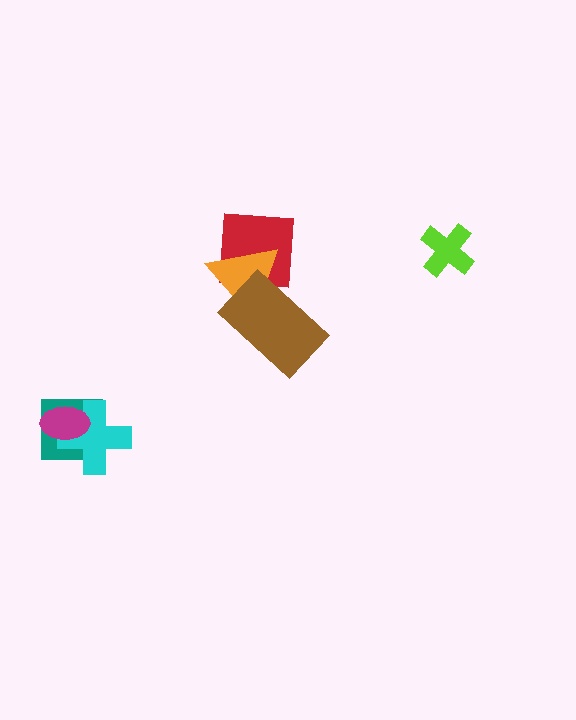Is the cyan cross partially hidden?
Yes, it is partially covered by another shape.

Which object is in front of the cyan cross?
The magenta ellipse is in front of the cyan cross.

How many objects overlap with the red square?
1 object overlaps with the red square.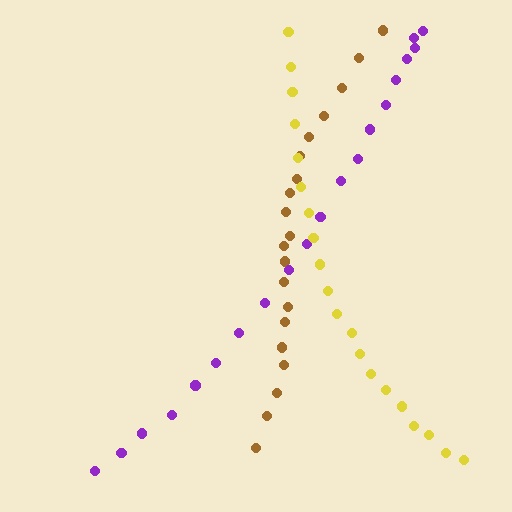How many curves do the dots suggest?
There are 3 distinct paths.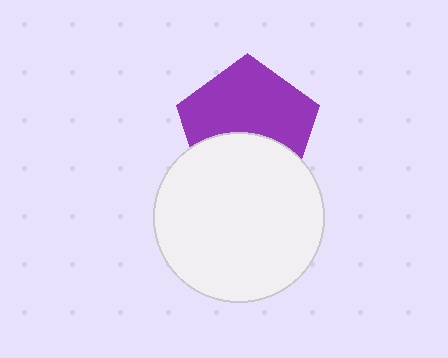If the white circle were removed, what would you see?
You would see the complete purple pentagon.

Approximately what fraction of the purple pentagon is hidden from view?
Roughly 39% of the purple pentagon is hidden behind the white circle.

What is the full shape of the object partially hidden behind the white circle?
The partially hidden object is a purple pentagon.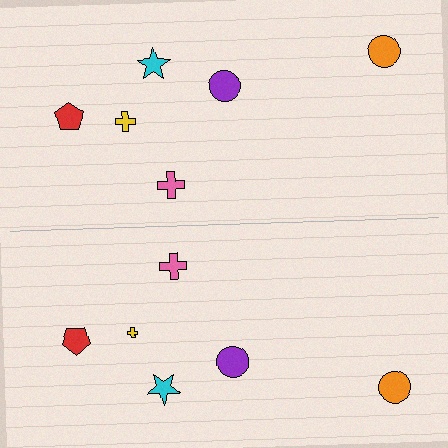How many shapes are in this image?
There are 12 shapes in this image.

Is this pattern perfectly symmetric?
No, the pattern is not perfectly symmetric. The yellow cross on the bottom side has a different size than its mirror counterpart.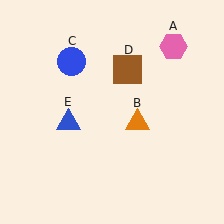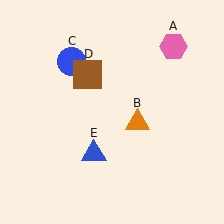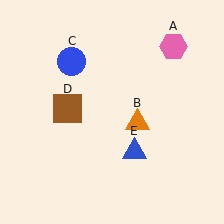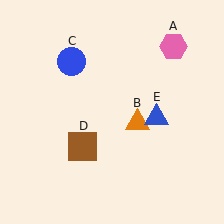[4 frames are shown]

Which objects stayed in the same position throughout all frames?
Pink hexagon (object A) and orange triangle (object B) and blue circle (object C) remained stationary.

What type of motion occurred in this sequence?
The brown square (object D), blue triangle (object E) rotated counterclockwise around the center of the scene.